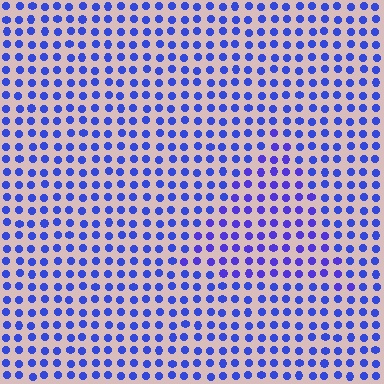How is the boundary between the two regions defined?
The boundary is defined purely by a slight shift in hue (about 18 degrees). Spacing, size, and orientation are identical on both sides.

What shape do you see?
I see a triangle.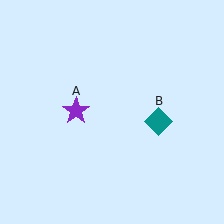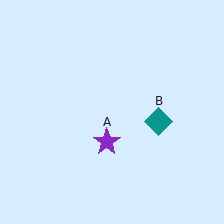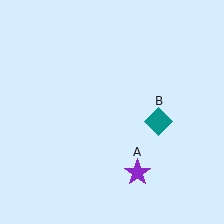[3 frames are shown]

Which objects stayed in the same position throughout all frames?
Teal diamond (object B) remained stationary.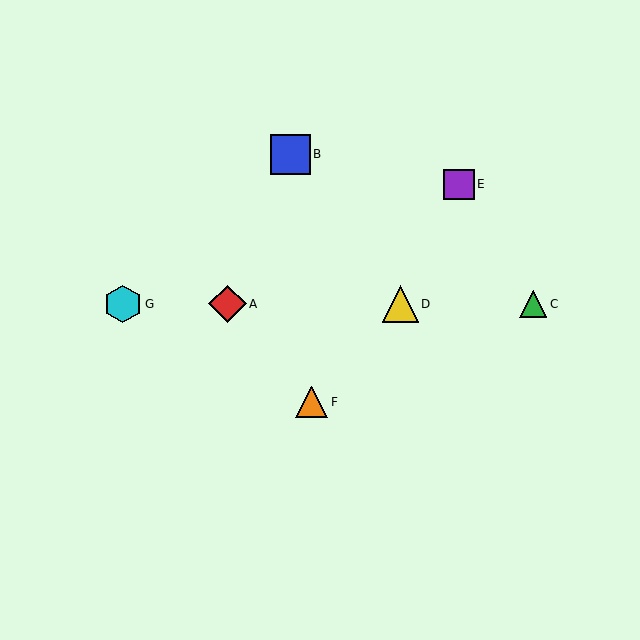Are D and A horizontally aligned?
Yes, both are at y≈304.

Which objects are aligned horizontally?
Objects A, C, D, G are aligned horizontally.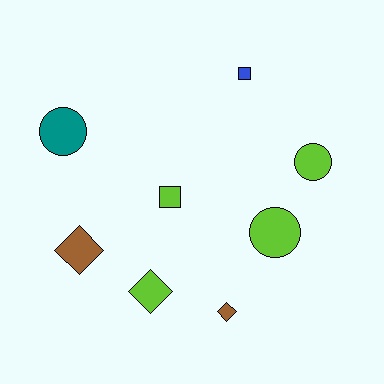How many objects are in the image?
There are 8 objects.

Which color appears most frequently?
Lime, with 4 objects.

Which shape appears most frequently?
Diamond, with 3 objects.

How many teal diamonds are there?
There are no teal diamonds.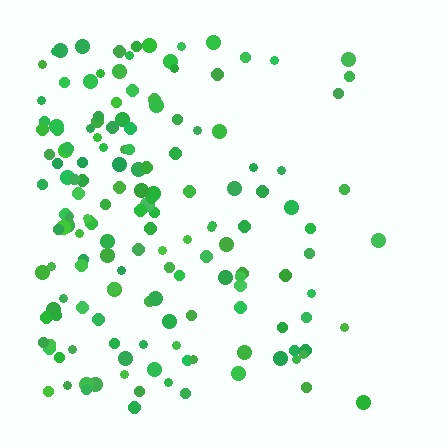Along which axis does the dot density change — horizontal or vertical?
Horizontal.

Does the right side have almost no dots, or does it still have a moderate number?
Still a moderate number, just noticeably fewer than the left.